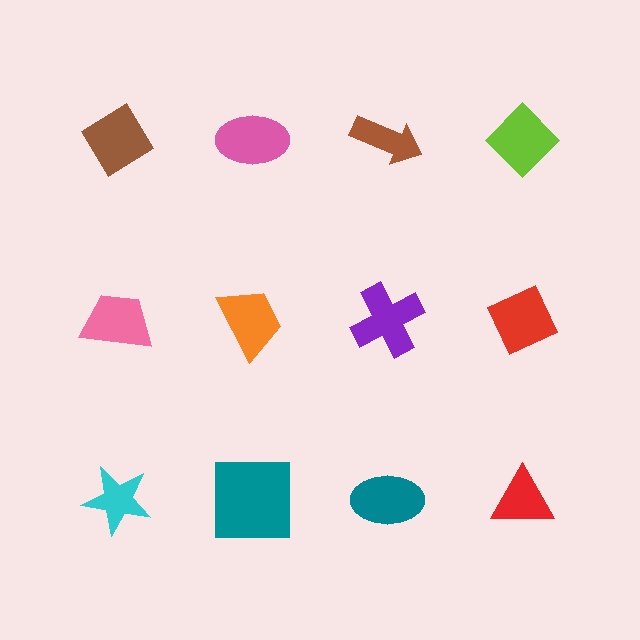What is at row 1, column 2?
A pink ellipse.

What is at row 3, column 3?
A teal ellipse.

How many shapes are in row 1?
4 shapes.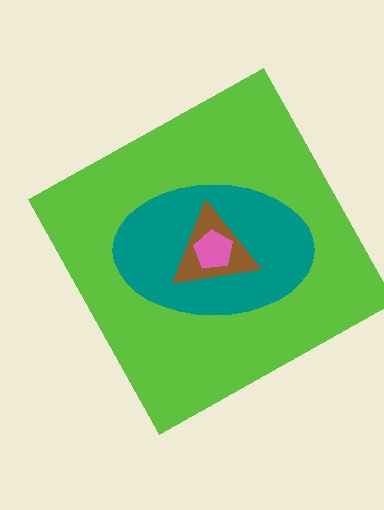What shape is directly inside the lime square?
The teal ellipse.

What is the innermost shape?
The pink pentagon.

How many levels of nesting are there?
4.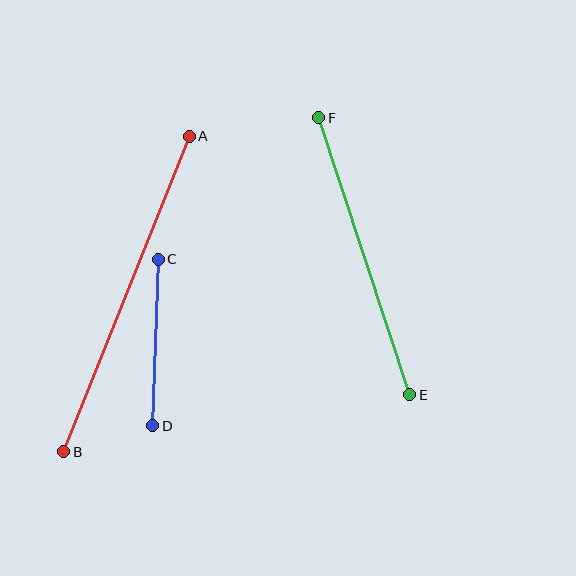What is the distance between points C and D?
The distance is approximately 166 pixels.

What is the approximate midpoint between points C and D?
The midpoint is at approximately (156, 343) pixels.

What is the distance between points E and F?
The distance is approximately 291 pixels.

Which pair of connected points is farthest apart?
Points A and B are farthest apart.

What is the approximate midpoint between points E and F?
The midpoint is at approximately (364, 256) pixels.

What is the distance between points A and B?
The distance is approximately 340 pixels.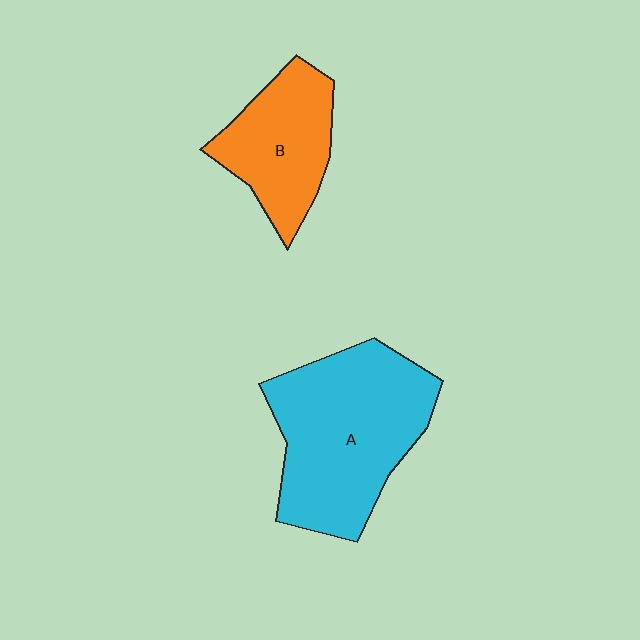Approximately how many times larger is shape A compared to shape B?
Approximately 1.7 times.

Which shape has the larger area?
Shape A (cyan).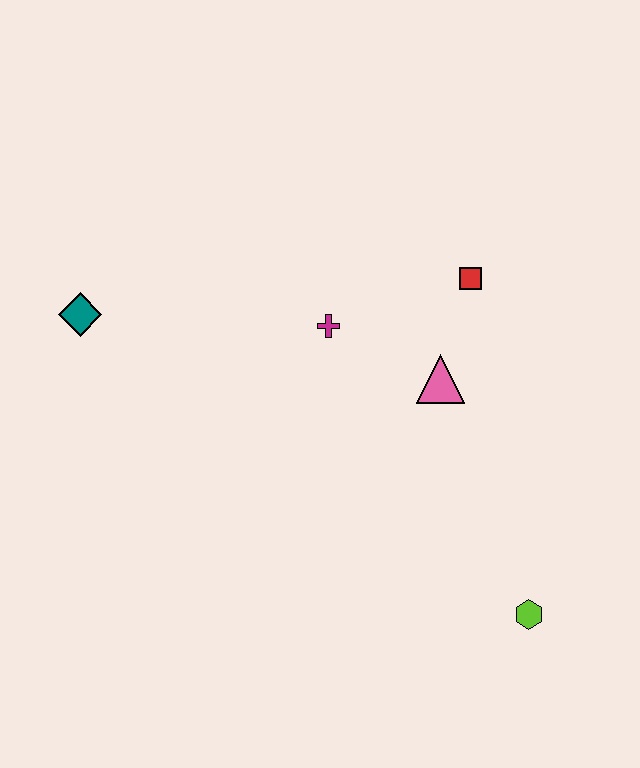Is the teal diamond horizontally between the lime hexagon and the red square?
No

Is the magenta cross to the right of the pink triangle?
No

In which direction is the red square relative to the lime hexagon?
The red square is above the lime hexagon.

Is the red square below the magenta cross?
No